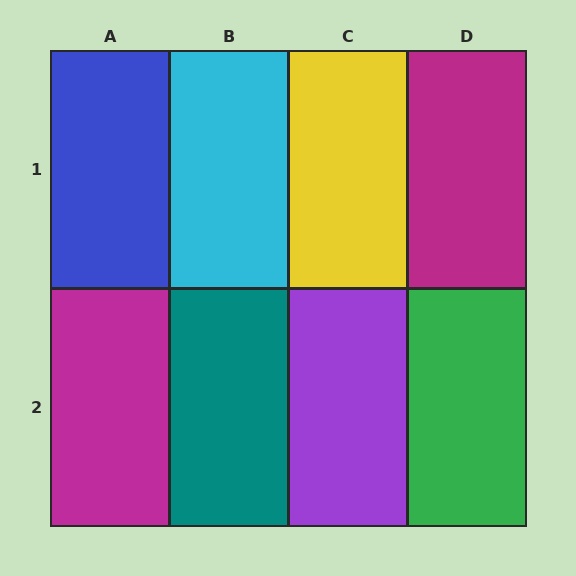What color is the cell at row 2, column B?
Teal.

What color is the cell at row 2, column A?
Magenta.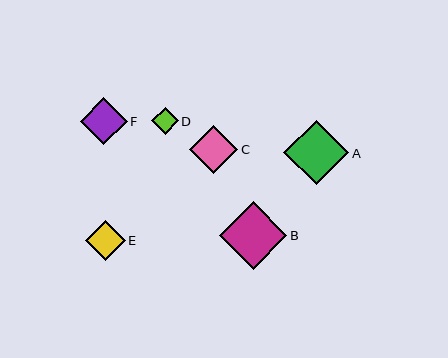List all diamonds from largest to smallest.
From largest to smallest: B, A, C, F, E, D.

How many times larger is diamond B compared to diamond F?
Diamond B is approximately 1.4 times the size of diamond F.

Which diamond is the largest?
Diamond B is the largest with a size of approximately 67 pixels.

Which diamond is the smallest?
Diamond D is the smallest with a size of approximately 27 pixels.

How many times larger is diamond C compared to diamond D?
Diamond C is approximately 1.8 times the size of diamond D.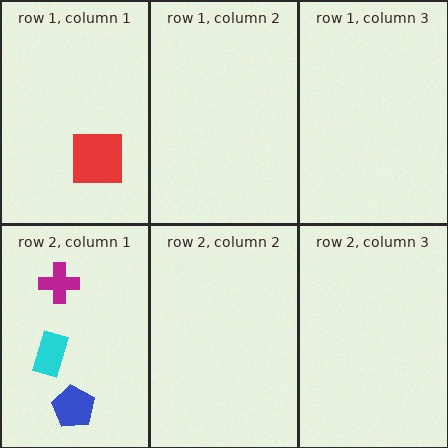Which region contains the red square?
The row 1, column 1 region.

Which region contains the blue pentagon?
The row 2, column 1 region.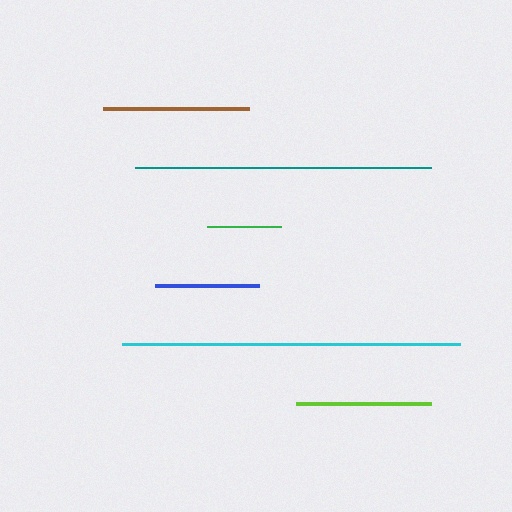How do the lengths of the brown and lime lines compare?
The brown and lime lines are approximately the same length.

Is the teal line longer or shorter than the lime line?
The teal line is longer than the lime line.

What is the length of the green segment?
The green segment is approximately 74 pixels long.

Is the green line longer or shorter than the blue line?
The blue line is longer than the green line.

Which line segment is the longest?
The cyan line is the longest at approximately 338 pixels.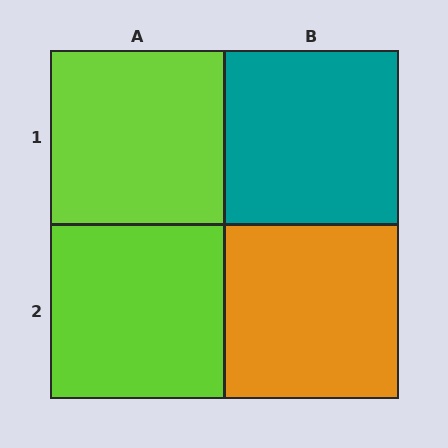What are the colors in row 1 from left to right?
Lime, teal.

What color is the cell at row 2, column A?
Lime.